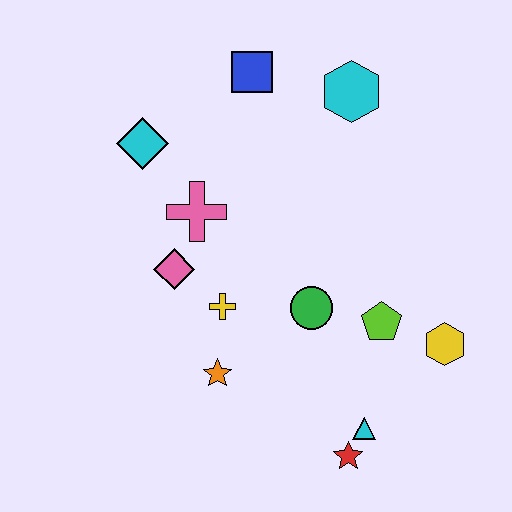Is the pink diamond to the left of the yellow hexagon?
Yes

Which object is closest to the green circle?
The lime pentagon is closest to the green circle.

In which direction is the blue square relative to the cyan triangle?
The blue square is above the cyan triangle.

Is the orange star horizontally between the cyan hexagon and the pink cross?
Yes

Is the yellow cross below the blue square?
Yes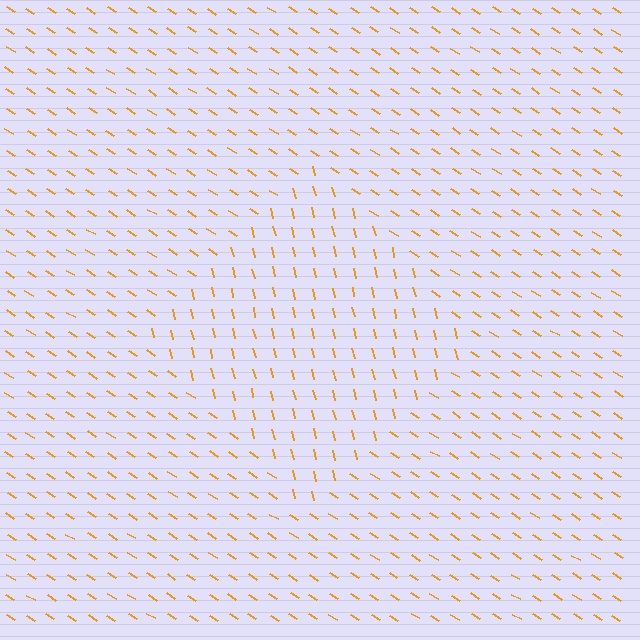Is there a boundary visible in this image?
Yes, there is a texture boundary formed by a change in line orientation.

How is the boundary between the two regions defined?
The boundary is defined purely by a change in line orientation (approximately 45 degrees difference). All lines are the same color and thickness.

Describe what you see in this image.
The image is filled with small orange line segments. A diamond region in the image has lines oriented differently from the surrounding lines, creating a visible texture boundary.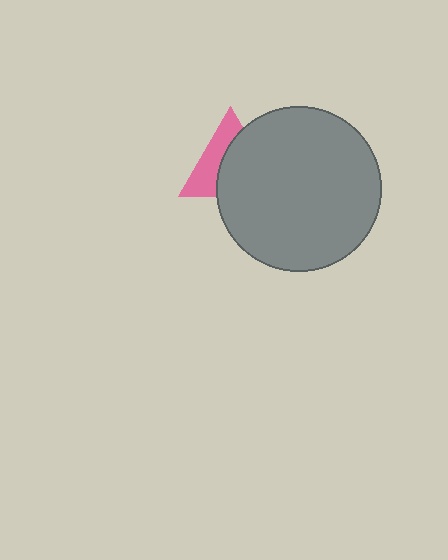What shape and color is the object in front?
The object in front is a gray circle.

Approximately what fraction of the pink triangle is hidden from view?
Roughly 57% of the pink triangle is hidden behind the gray circle.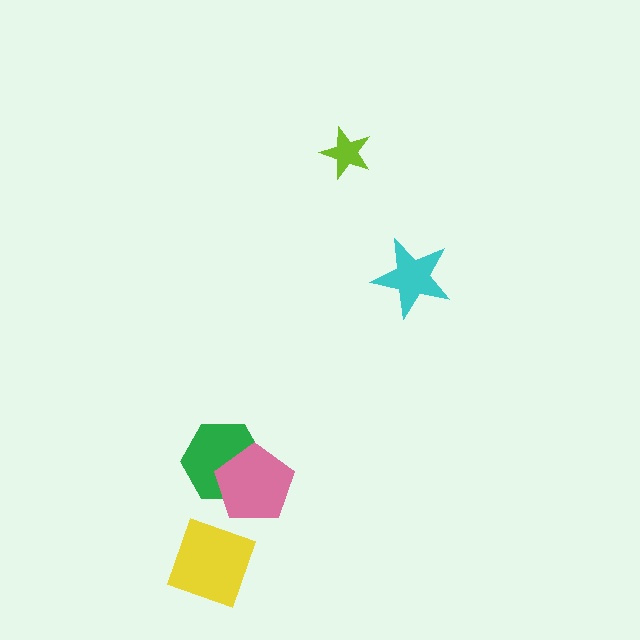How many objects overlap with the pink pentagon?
1 object overlaps with the pink pentagon.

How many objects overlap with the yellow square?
0 objects overlap with the yellow square.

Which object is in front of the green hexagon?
The pink pentagon is in front of the green hexagon.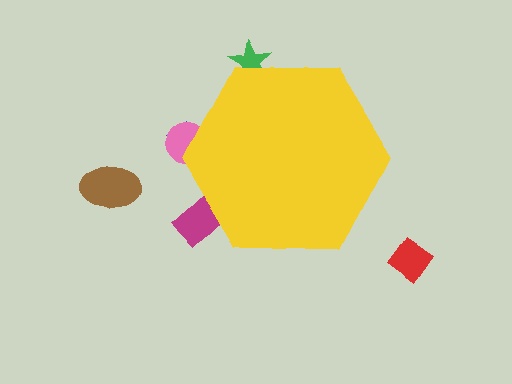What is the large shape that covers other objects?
A yellow hexagon.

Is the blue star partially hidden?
Yes, the blue star is partially hidden behind the yellow hexagon.